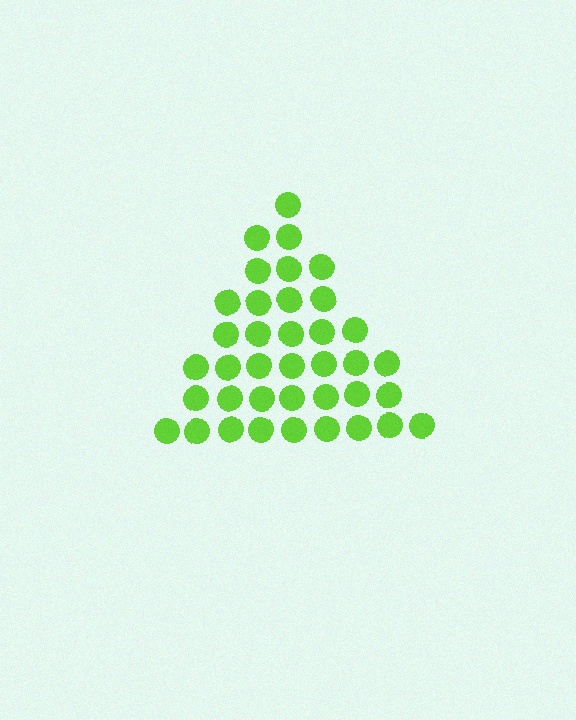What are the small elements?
The small elements are circles.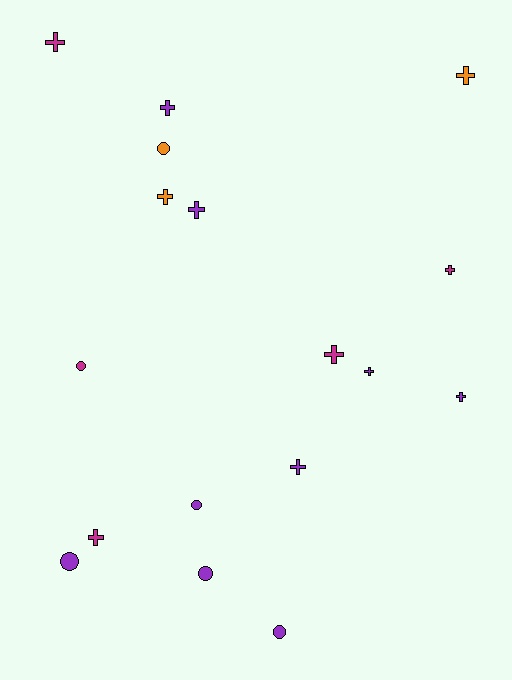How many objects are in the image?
There are 17 objects.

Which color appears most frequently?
Purple, with 9 objects.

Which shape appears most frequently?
Cross, with 11 objects.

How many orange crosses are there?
There are 2 orange crosses.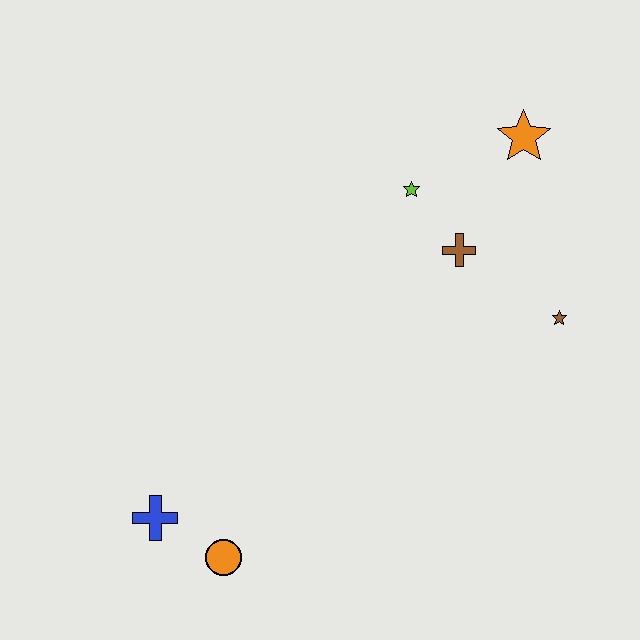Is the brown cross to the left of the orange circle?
No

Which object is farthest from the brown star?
The blue cross is farthest from the brown star.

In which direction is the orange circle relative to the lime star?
The orange circle is below the lime star.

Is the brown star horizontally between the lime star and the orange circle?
No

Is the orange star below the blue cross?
No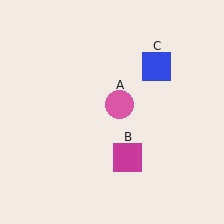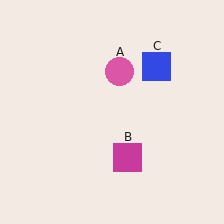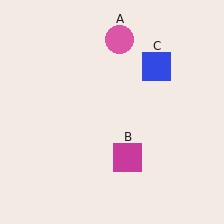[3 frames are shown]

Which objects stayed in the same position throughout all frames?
Magenta square (object B) and blue square (object C) remained stationary.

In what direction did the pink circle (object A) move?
The pink circle (object A) moved up.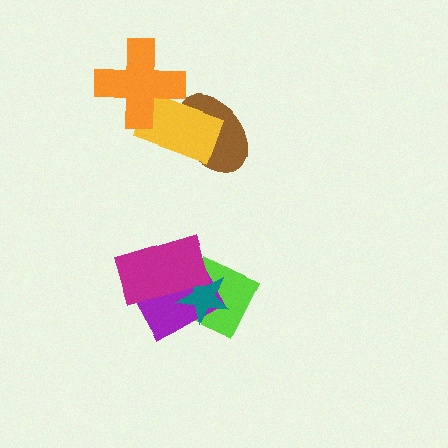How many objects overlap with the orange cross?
1 object overlaps with the orange cross.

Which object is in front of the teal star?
The magenta rectangle is in front of the teal star.